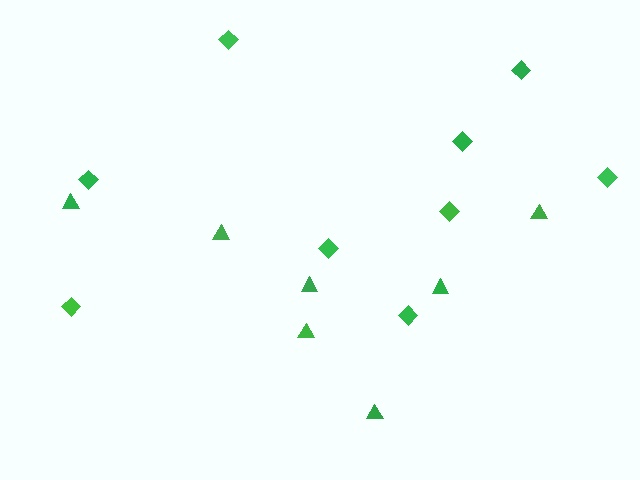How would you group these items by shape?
There are 2 groups: one group of diamonds (9) and one group of triangles (7).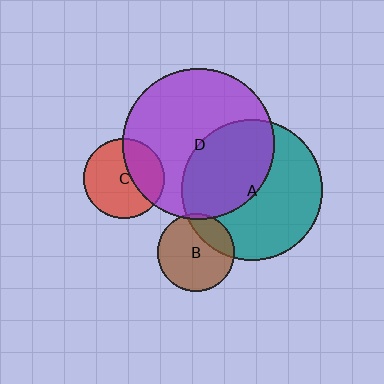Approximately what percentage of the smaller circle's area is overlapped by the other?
Approximately 35%.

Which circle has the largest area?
Circle D (purple).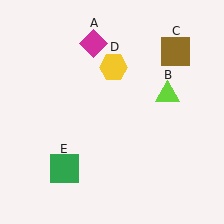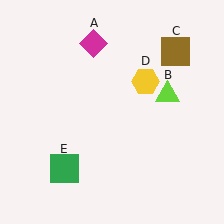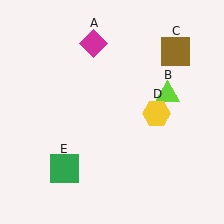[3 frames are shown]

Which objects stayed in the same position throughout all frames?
Magenta diamond (object A) and lime triangle (object B) and brown square (object C) and green square (object E) remained stationary.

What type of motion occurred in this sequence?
The yellow hexagon (object D) rotated clockwise around the center of the scene.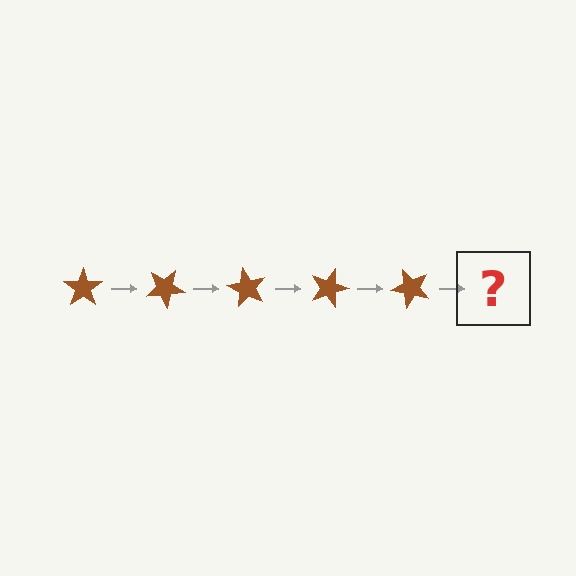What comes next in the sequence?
The next element should be a brown star rotated 150 degrees.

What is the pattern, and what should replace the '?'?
The pattern is that the star rotates 30 degrees each step. The '?' should be a brown star rotated 150 degrees.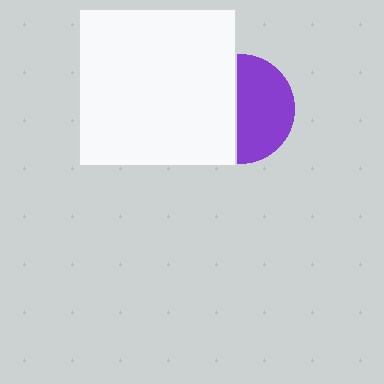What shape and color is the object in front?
The object in front is a white square.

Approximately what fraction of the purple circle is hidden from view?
Roughly 47% of the purple circle is hidden behind the white square.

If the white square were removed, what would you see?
You would see the complete purple circle.